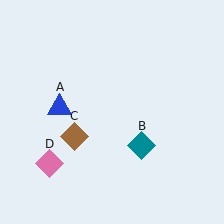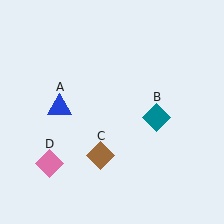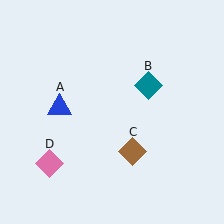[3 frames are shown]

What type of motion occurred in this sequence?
The teal diamond (object B), brown diamond (object C) rotated counterclockwise around the center of the scene.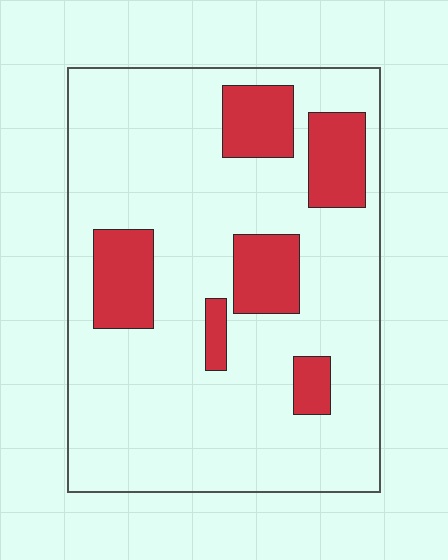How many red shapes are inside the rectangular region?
6.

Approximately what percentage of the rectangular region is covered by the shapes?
Approximately 20%.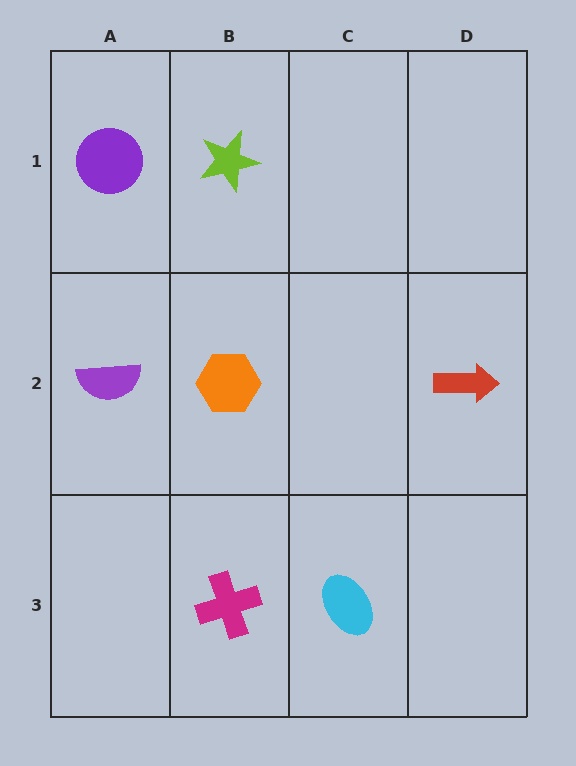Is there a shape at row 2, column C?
No, that cell is empty.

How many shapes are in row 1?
2 shapes.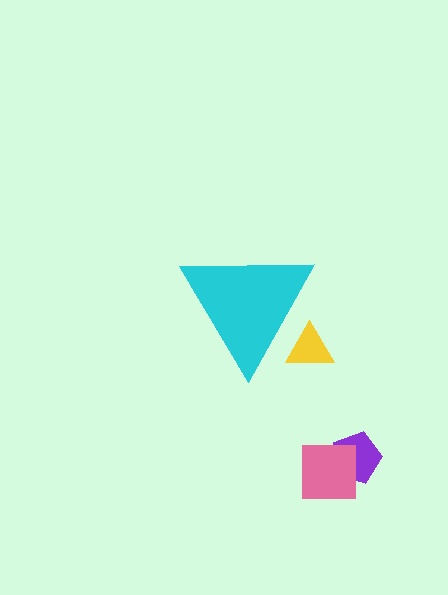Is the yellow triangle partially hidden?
Yes, the yellow triangle is partially hidden behind the cyan triangle.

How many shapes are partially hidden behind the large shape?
1 shape is partially hidden.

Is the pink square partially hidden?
No, the pink square is fully visible.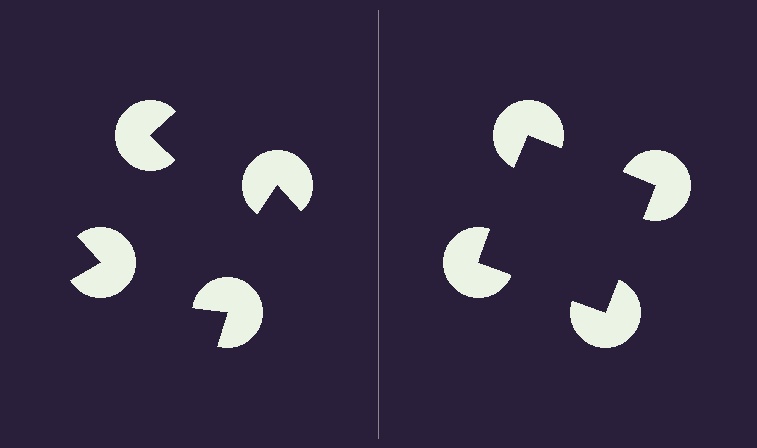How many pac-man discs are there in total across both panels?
8 — 4 on each side.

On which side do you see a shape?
An illusory square appears on the right side. On the left side the wedge cuts are rotated, so no coherent shape forms.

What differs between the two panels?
The pac-man discs are positioned identically on both sides; only the wedge orientations differ. On the right they align to a square; on the left they are misaligned.